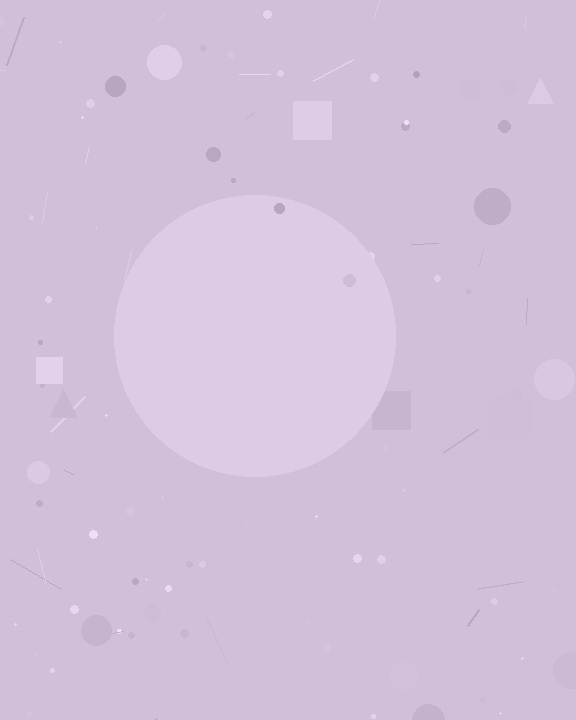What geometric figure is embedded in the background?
A circle is embedded in the background.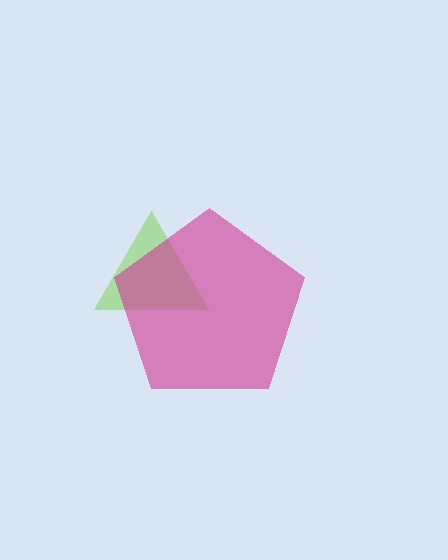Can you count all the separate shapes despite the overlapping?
Yes, there are 2 separate shapes.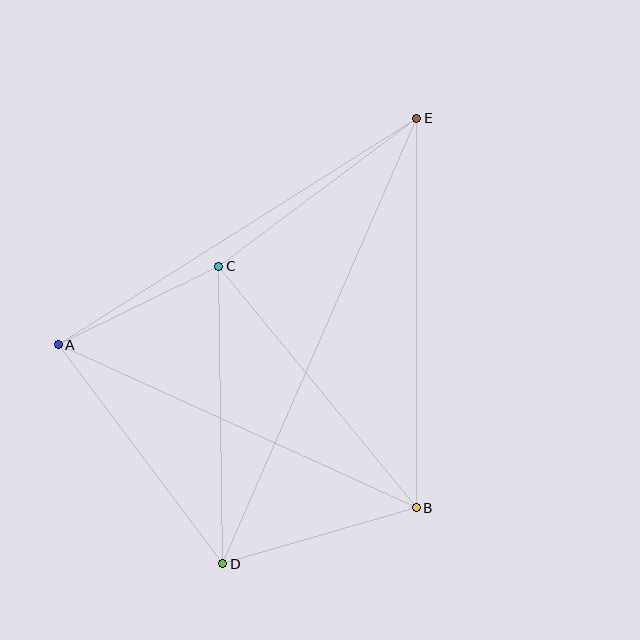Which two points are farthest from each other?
Points D and E are farthest from each other.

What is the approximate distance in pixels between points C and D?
The distance between C and D is approximately 298 pixels.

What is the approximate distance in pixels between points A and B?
The distance between A and B is approximately 393 pixels.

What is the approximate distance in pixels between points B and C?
The distance between B and C is approximately 312 pixels.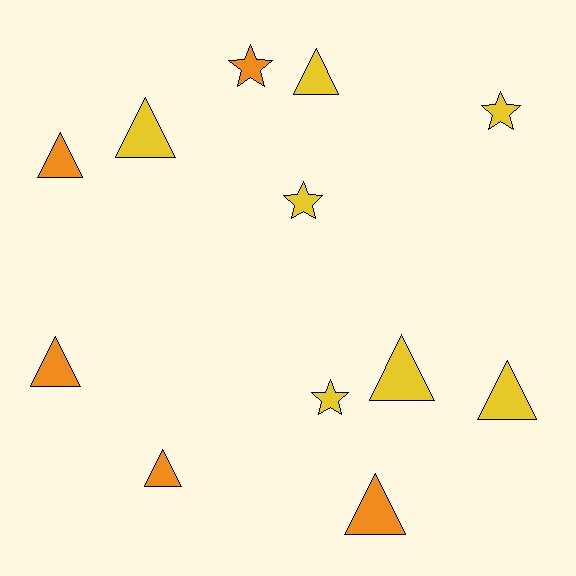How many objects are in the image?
There are 12 objects.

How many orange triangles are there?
There are 4 orange triangles.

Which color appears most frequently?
Yellow, with 7 objects.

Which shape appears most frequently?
Triangle, with 8 objects.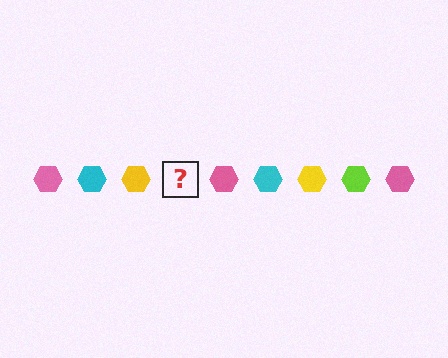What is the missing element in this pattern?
The missing element is a lime hexagon.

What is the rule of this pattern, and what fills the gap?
The rule is that the pattern cycles through pink, cyan, yellow, lime hexagons. The gap should be filled with a lime hexagon.